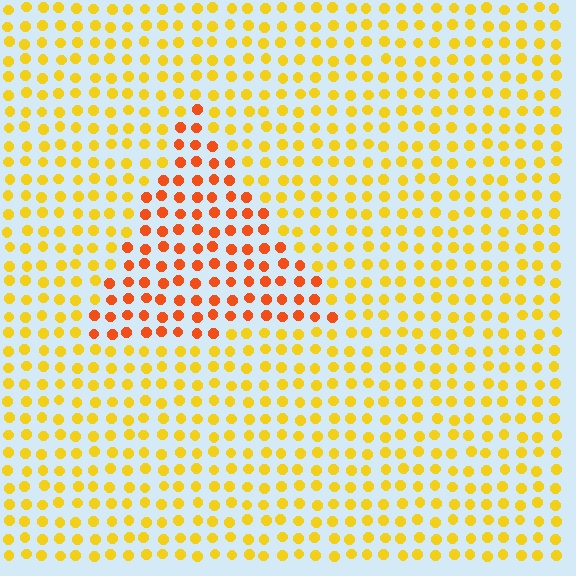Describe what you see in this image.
The image is filled with small yellow elements in a uniform arrangement. A triangle-shaped region is visible where the elements are tinted to a slightly different hue, forming a subtle color boundary.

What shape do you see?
I see a triangle.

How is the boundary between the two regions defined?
The boundary is defined purely by a slight shift in hue (about 36 degrees). Spacing, size, and orientation are identical on both sides.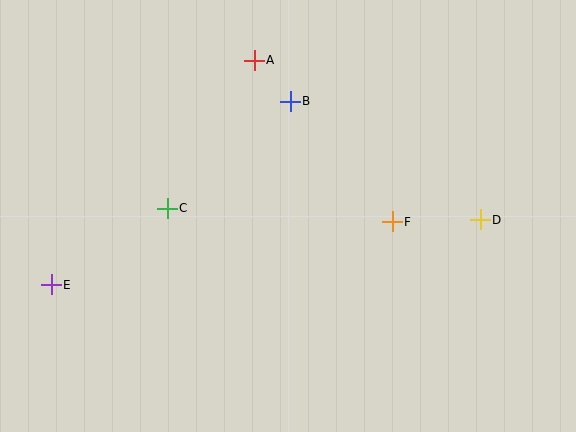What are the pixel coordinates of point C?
Point C is at (167, 208).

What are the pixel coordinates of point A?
Point A is at (254, 60).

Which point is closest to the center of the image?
Point F at (392, 222) is closest to the center.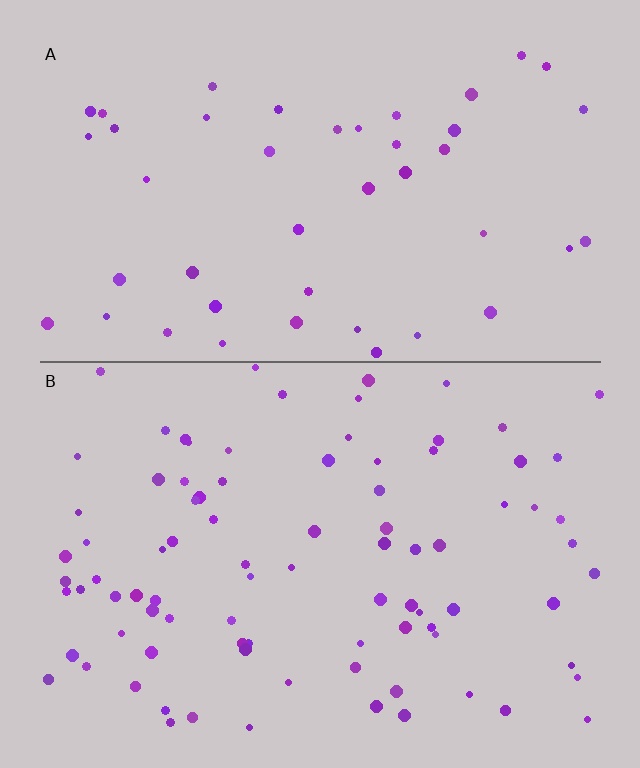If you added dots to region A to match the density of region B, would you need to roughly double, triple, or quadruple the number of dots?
Approximately double.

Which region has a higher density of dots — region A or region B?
B (the bottom).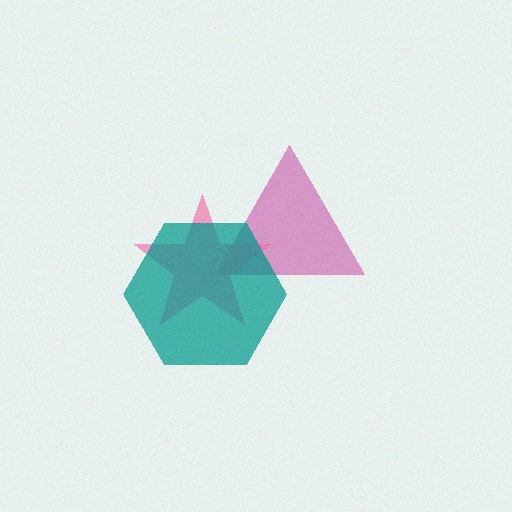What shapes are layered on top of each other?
The layered shapes are: a magenta triangle, a pink star, a teal hexagon.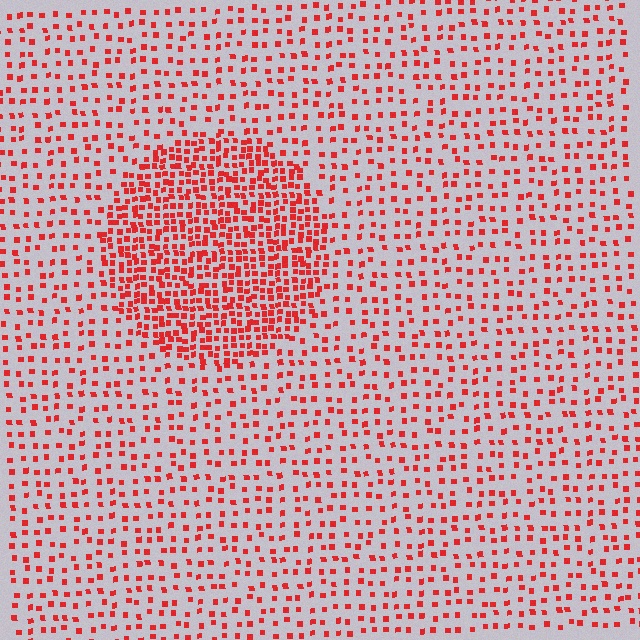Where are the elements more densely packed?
The elements are more densely packed inside the circle boundary.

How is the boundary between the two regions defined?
The boundary is defined by a change in element density (approximately 2.4x ratio). All elements are the same color, size, and shape.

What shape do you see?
I see a circle.